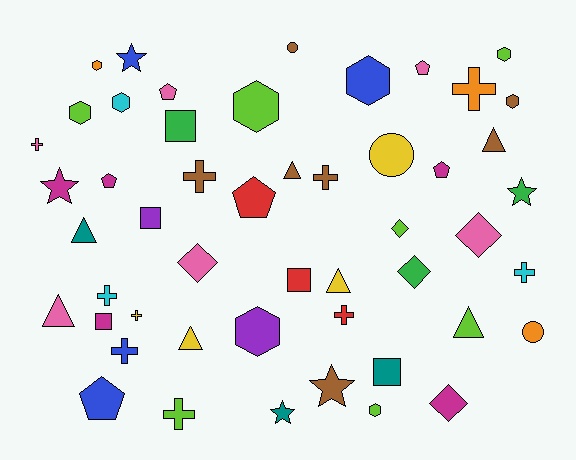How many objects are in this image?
There are 50 objects.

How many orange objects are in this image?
There are 3 orange objects.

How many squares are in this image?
There are 5 squares.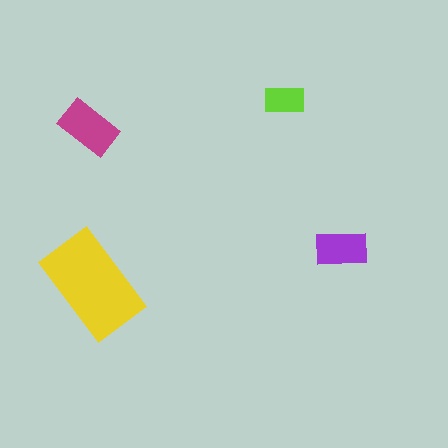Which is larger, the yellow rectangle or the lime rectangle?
The yellow one.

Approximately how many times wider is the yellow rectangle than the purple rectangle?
About 2 times wider.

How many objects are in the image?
There are 4 objects in the image.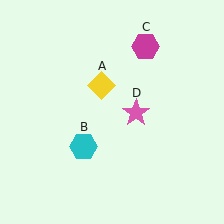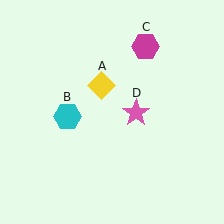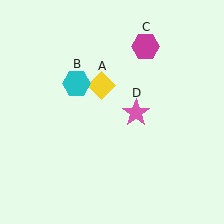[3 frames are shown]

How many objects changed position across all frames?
1 object changed position: cyan hexagon (object B).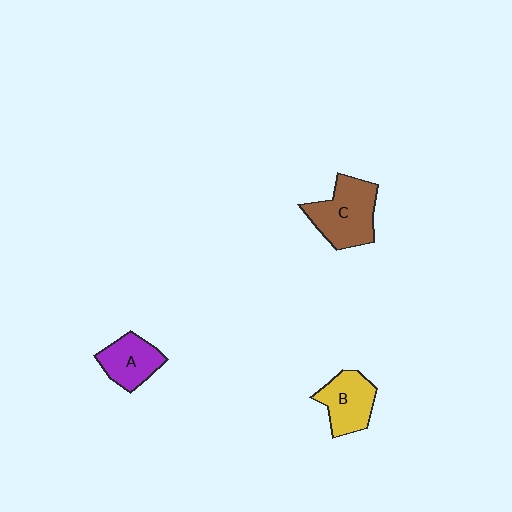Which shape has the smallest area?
Shape A (purple).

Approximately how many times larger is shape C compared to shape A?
Approximately 1.5 times.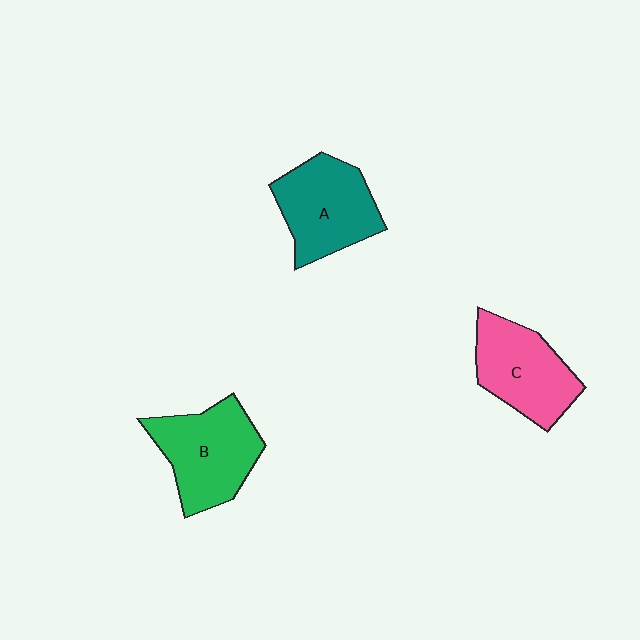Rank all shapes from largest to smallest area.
From largest to smallest: B (green), A (teal), C (pink).